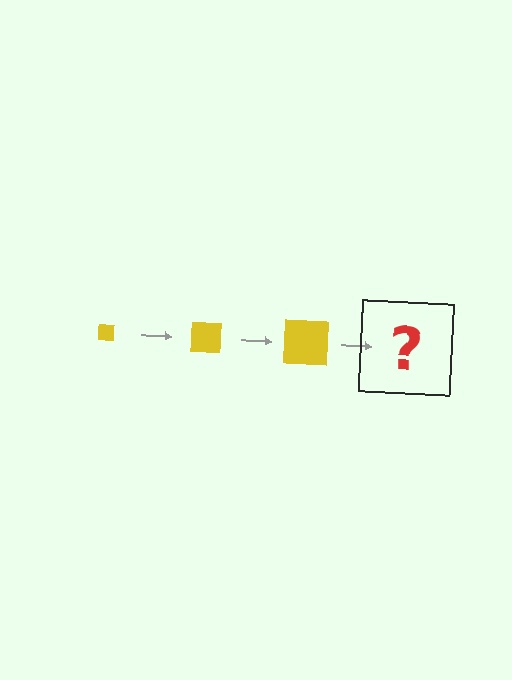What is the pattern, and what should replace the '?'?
The pattern is that the square gets progressively larger each step. The '?' should be a yellow square, larger than the previous one.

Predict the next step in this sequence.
The next step is a yellow square, larger than the previous one.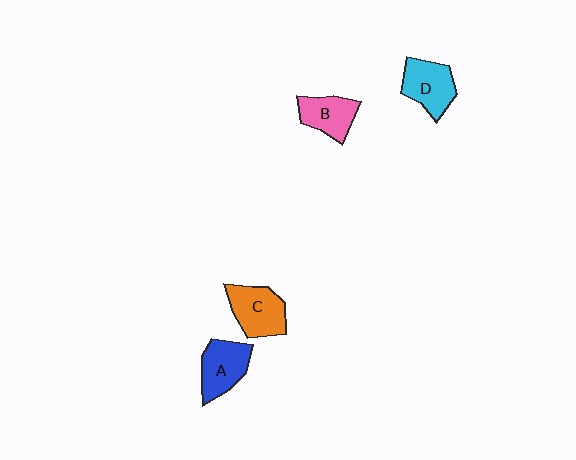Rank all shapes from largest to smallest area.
From largest to smallest: C (orange), A (blue), D (cyan), B (pink).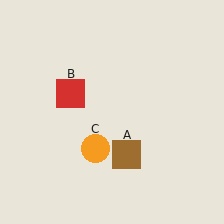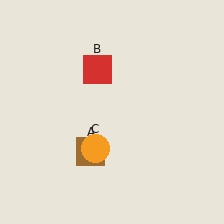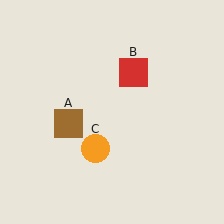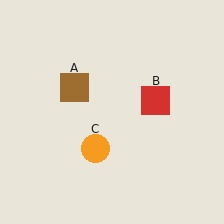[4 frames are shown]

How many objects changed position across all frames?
2 objects changed position: brown square (object A), red square (object B).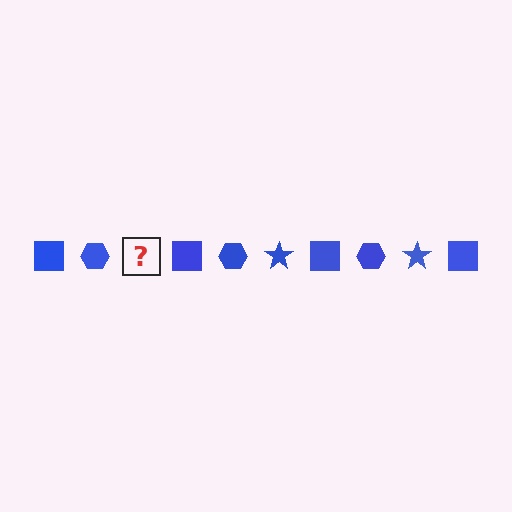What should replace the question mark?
The question mark should be replaced with a blue star.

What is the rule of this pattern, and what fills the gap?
The rule is that the pattern cycles through square, hexagon, star shapes in blue. The gap should be filled with a blue star.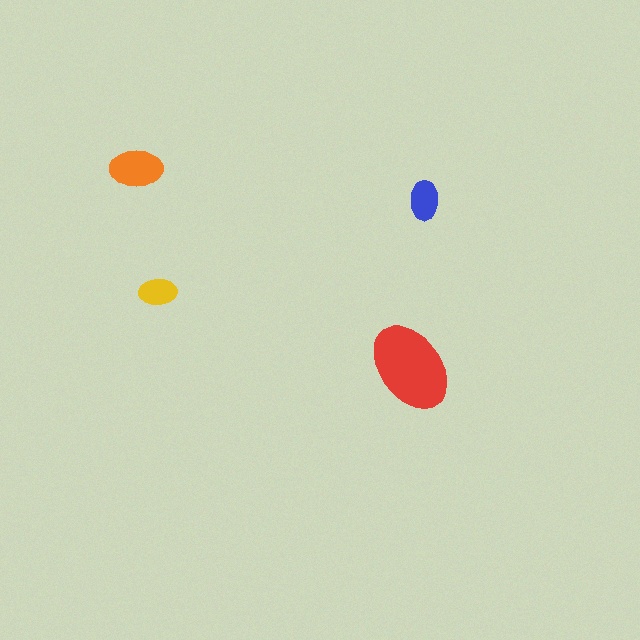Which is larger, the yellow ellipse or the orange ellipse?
The orange one.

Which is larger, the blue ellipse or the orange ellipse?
The orange one.